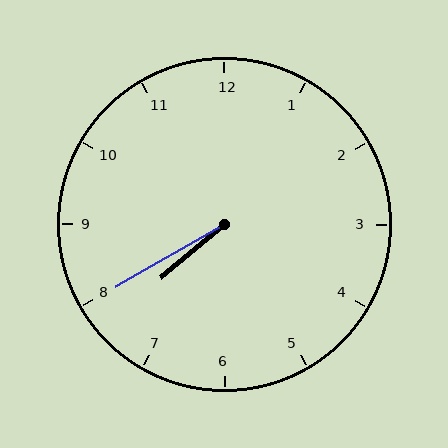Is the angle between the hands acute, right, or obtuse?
It is acute.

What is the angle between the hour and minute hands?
Approximately 10 degrees.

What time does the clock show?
7:40.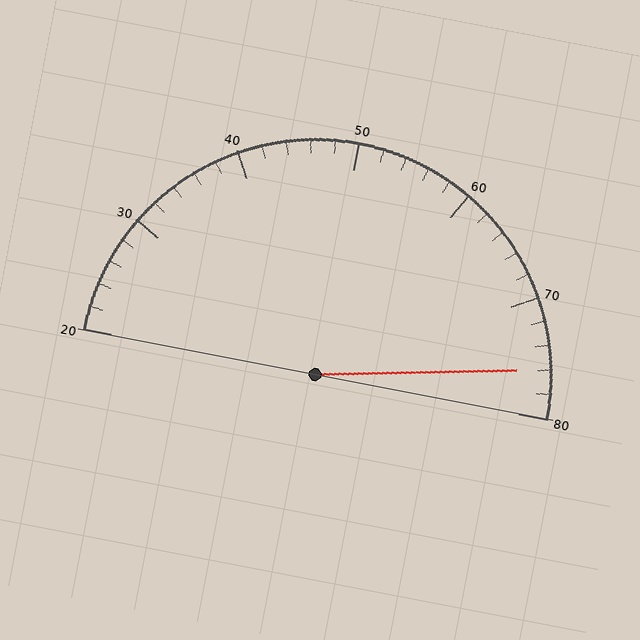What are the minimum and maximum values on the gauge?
The gauge ranges from 20 to 80.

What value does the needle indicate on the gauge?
The needle indicates approximately 76.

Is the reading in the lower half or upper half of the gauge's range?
The reading is in the upper half of the range (20 to 80).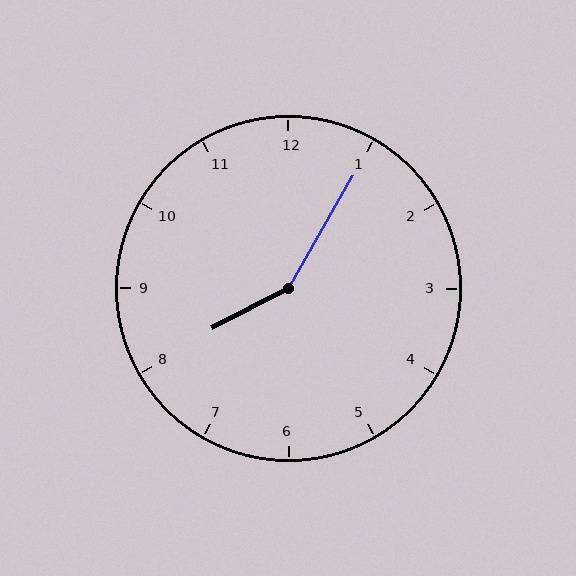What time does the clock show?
8:05.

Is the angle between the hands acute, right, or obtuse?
It is obtuse.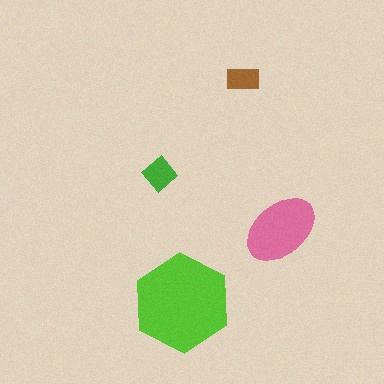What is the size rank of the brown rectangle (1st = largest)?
4th.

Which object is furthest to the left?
The green diamond is leftmost.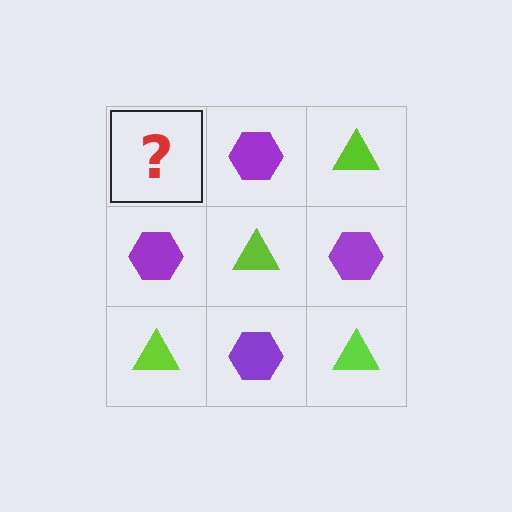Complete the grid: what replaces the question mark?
The question mark should be replaced with a lime triangle.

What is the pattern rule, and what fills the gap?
The rule is that it alternates lime triangle and purple hexagon in a checkerboard pattern. The gap should be filled with a lime triangle.